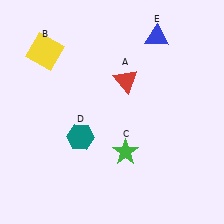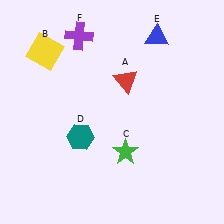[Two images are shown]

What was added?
A purple cross (F) was added in Image 2.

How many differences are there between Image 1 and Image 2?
There is 1 difference between the two images.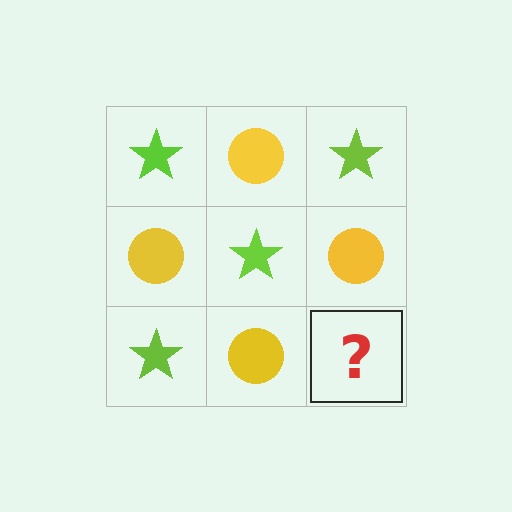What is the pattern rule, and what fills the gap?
The rule is that it alternates lime star and yellow circle in a checkerboard pattern. The gap should be filled with a lime star.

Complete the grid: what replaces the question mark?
The question mark should be replaced with a lime star.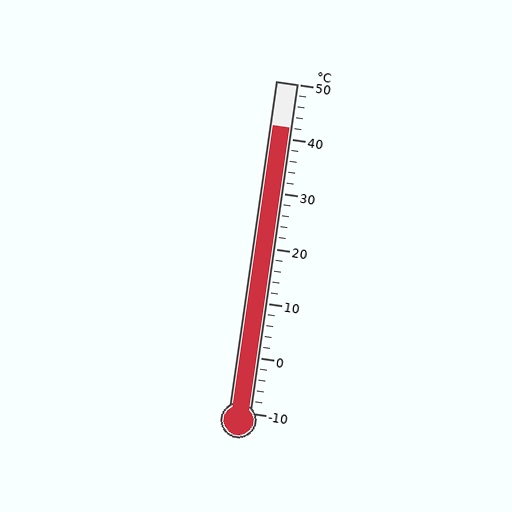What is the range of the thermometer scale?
The thermometer scale ranges from -10°C to 50°C.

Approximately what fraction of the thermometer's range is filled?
The thermometer is filled to approximately 85% of its range.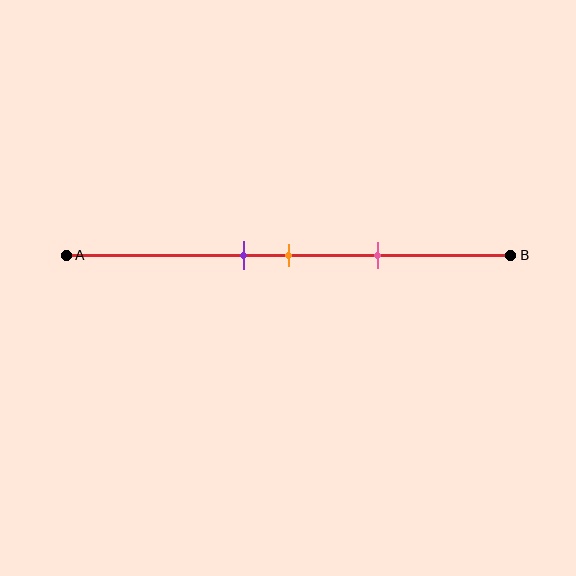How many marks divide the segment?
There are 3 marks dividing the segment.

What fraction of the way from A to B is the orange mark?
The orange mark is approximately 50% (0.5) of the way from A to B.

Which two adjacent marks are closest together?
The purple and orange marks are the closest adjacent pair.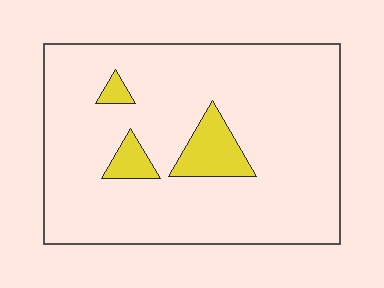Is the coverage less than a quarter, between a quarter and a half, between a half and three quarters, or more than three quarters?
Less than a quarter.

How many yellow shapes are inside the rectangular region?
3.